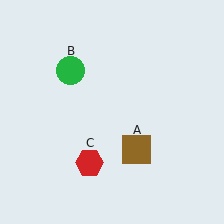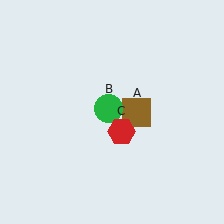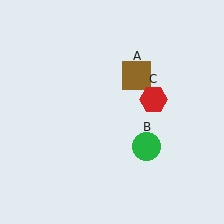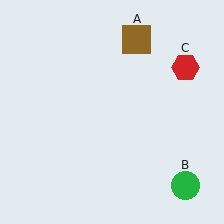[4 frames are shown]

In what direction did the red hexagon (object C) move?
The red hexagon (object C) moved up and to the right.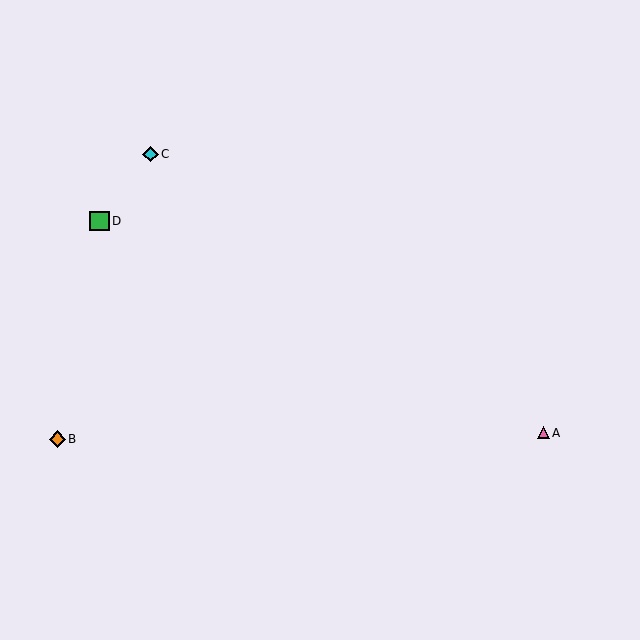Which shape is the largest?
The green square (labeled D) is the largest.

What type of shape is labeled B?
Shape B is an orange diamond.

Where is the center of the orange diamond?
The center of the orange diamond is at (57, 439).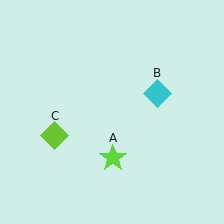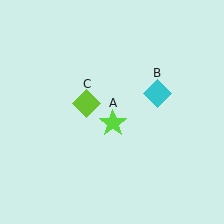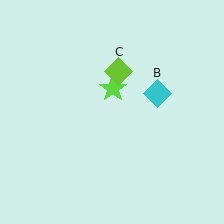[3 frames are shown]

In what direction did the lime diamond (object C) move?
The lime diamond (object C) moved up and to the right.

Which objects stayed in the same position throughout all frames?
Cyan diamond (object B) remained stationary.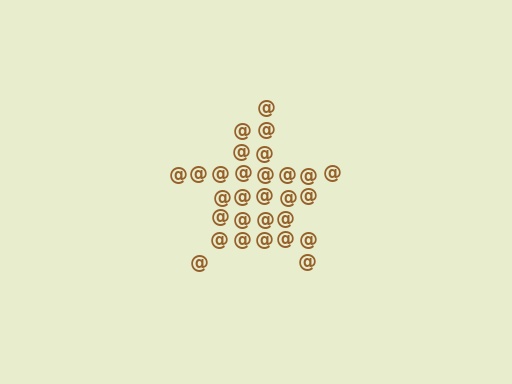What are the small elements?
The small elements are at signs.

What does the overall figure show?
The overall figure shows a star.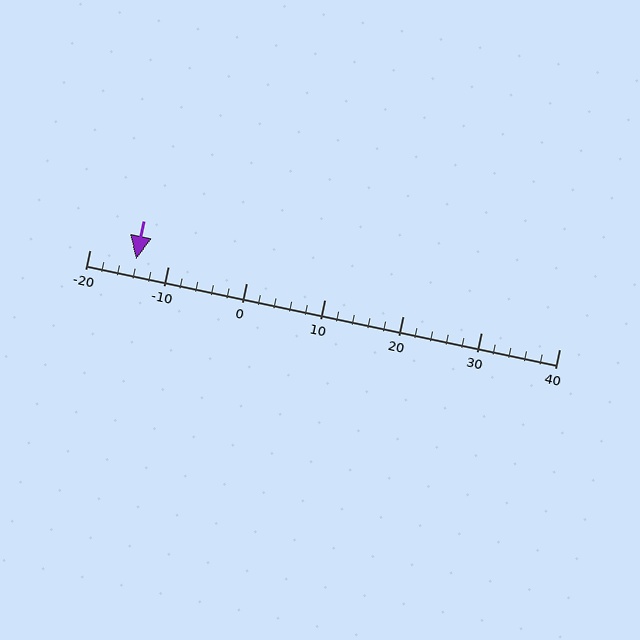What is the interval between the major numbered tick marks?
The major tick marks are spaced 10 units apart.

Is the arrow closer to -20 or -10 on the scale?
The arrow is closer to -10.